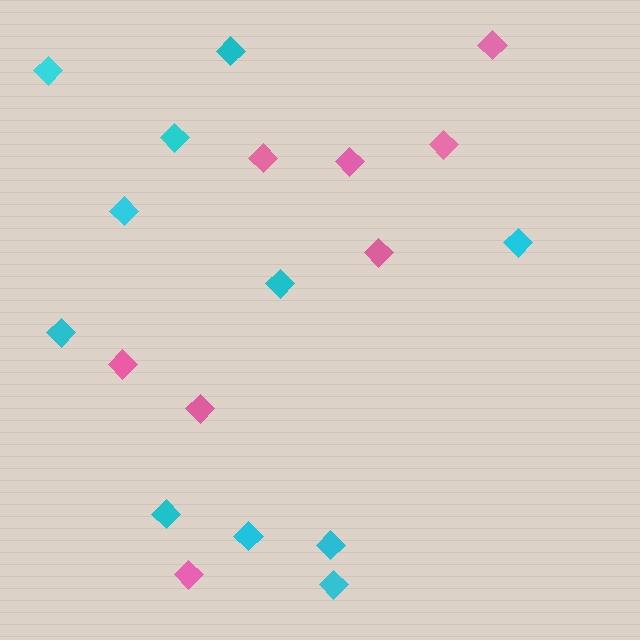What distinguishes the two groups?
There are 2 groups: one group of cyan diamonds (11) and one group of pink diamonds (8).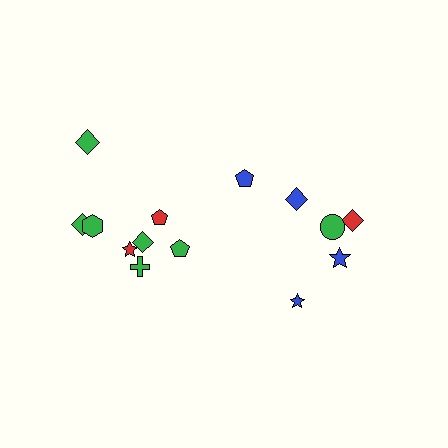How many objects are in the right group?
There are 6 objects.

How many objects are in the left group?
There are 8 objects.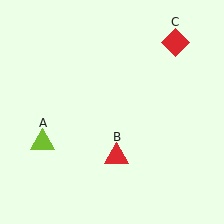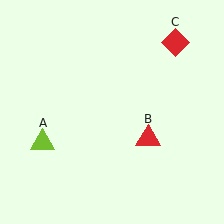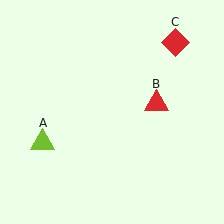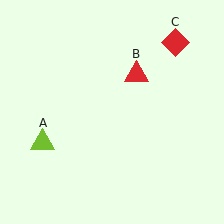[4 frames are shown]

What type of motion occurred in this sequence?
The red triangle (object B) rotated counterclockwise around the center of the scene.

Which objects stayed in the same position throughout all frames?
Lime triangle (object A) and red diamond (object C) remained stationary.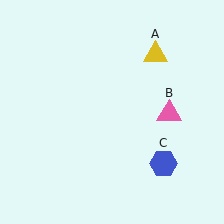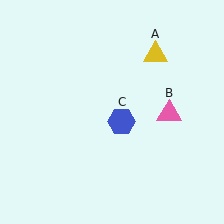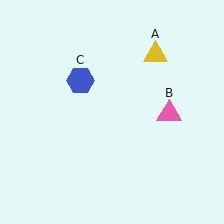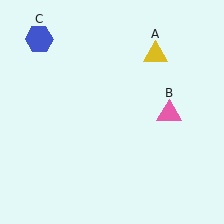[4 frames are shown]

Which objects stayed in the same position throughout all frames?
Yellow triangle (object A) and pink triangle (object B) remained stationary.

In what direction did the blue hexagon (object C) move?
The blue hexagon (object C) moved up and to the left.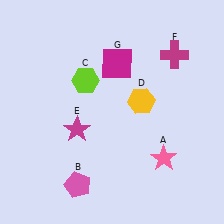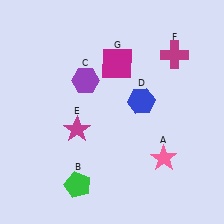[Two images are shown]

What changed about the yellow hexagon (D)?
In Image 1, D is yellow. In Image 2, it changed to blue.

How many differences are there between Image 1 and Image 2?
There are 3 differences between the two images.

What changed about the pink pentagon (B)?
In Image 1, B is pink. In Image 2, it changed to green.